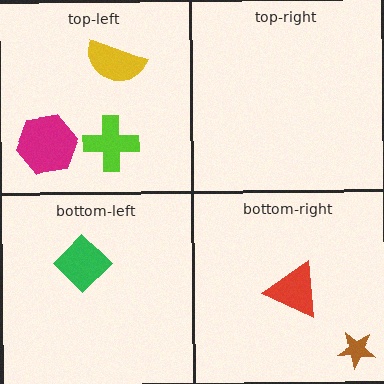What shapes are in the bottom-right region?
The brown star, the red triangle.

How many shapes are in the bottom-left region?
1.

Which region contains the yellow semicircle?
The top-left region.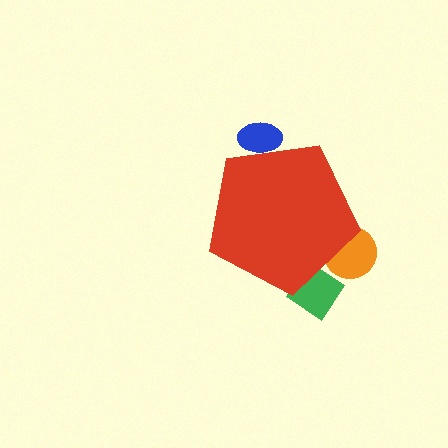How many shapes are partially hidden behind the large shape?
3 shapes are partially hidden.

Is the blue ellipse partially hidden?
Yes, the blue ellipse is partially hidden behind the red pentagon.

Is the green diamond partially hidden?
Yes, the green diamond is partially hidden behind the red pentagon.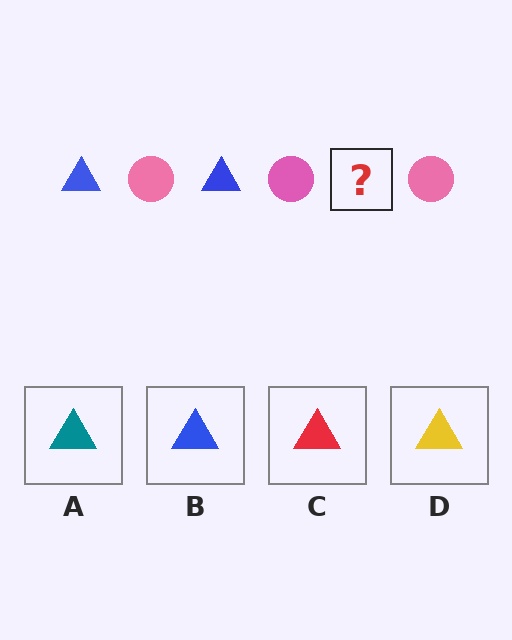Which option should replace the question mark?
Option B.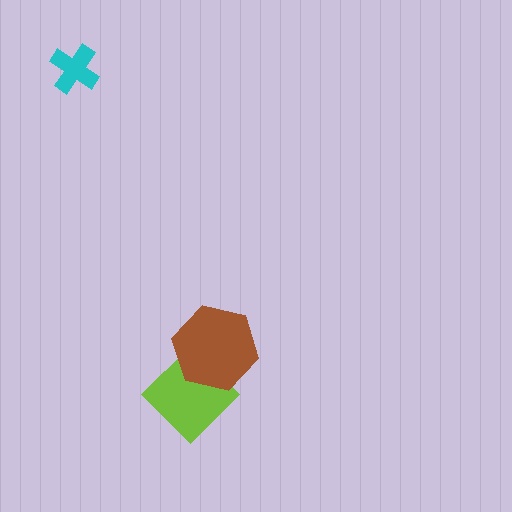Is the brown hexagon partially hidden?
No, no other shape covers it.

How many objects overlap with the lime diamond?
1 object overlaps with the lime diamond.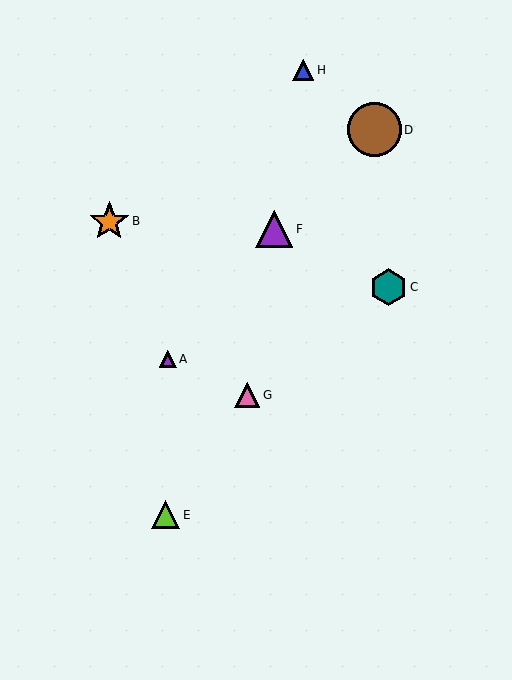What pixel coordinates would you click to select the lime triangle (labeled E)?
Click at (166, 515) to select the lime triangle E.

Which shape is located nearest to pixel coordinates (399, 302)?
The teal hexagon (labeled C) at (389, 287) is nearest to that location.